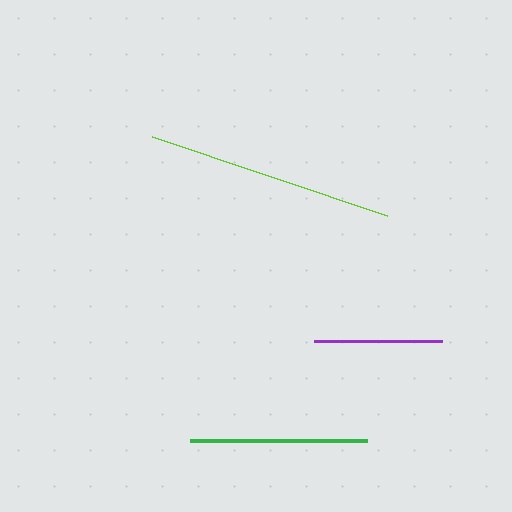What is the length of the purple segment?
The purple segment is approximately 128 pixels long.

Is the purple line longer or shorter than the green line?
The green line is longer than the purple line.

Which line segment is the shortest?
The purple line is the shortest at approximately 128 pixels.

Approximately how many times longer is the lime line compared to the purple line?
The lime line is approximately 1.9 times the length of the purple line.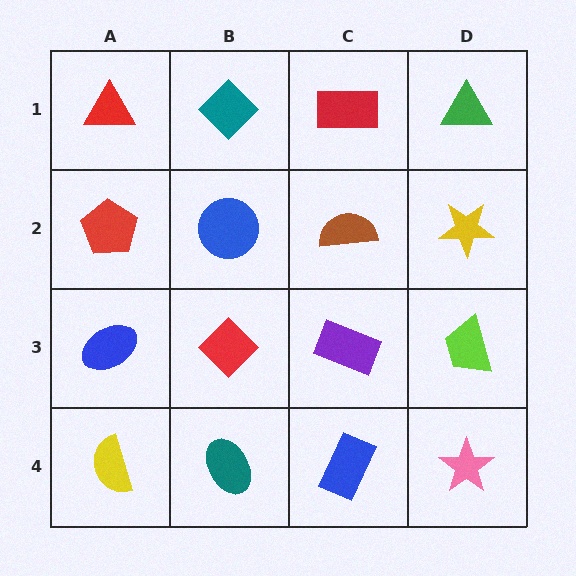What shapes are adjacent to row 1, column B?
A blue circle (row 2, column B), a red triangle (row 1, column A), a red rectangle (row 1, column C).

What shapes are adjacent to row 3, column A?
A red pentagon (row 2, column A), a yellow semicircle (row 4, column A), a red diamond (row 3, column B).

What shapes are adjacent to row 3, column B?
A blue circle (row 2, column B), a teal ellipse (row 4, column B), a blue ellipse (row 3, column A), a purple rectangle (row 3, column C).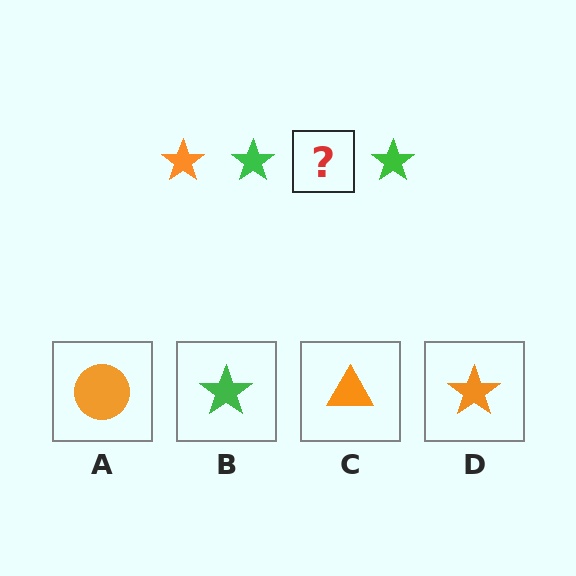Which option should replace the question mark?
Option D.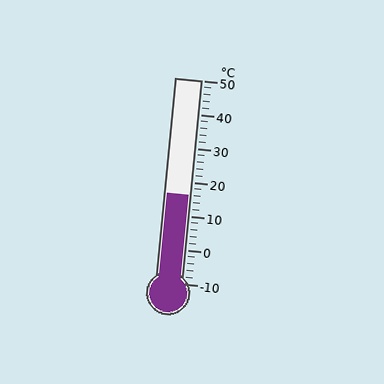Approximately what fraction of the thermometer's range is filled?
The thermometer is filled to approximately 45% of its range.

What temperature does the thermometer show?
The thermometer shows approximately 16°C.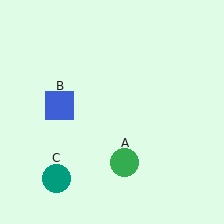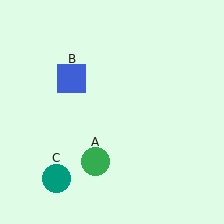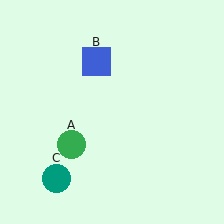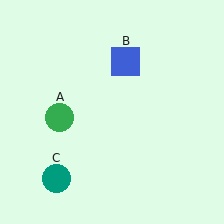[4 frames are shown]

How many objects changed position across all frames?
2 objects changed position: green circle (object A), blue square (object B).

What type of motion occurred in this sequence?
The green circle (object A), blue square (object B) rotated clockwise around the center of the scene.